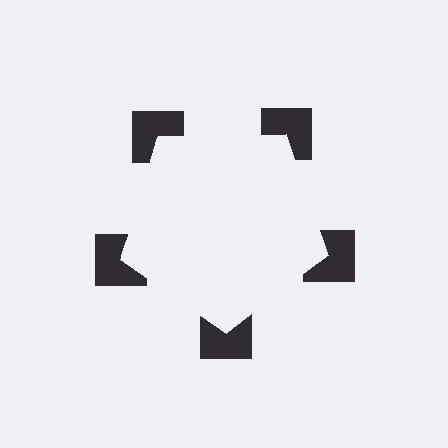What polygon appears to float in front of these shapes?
An illusory pentagon — its edges are inferred from the aligned wedge cuts in the notched squares, not physically drawn.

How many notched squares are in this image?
There are 5 — one at each vertex of the illusory pentagon.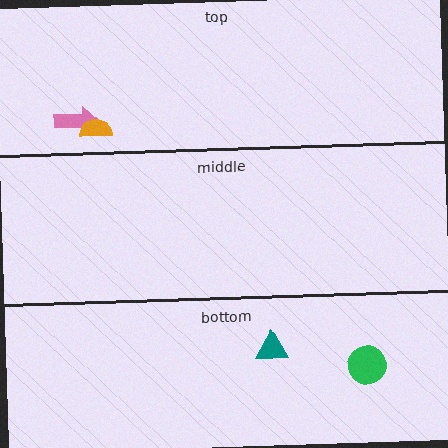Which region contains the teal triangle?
The bottom region.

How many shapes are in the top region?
2.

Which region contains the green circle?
The bottom region.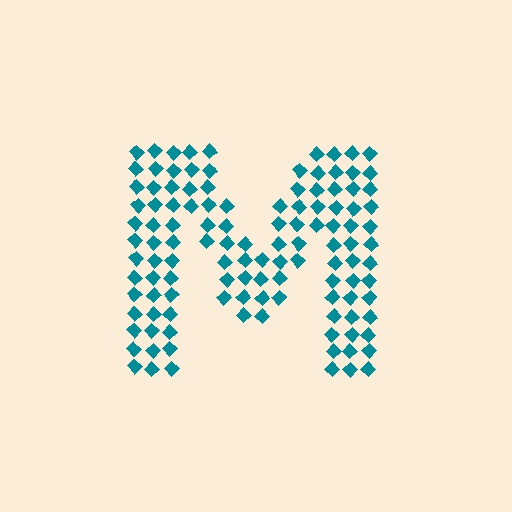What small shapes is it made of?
It is made of small diamonds.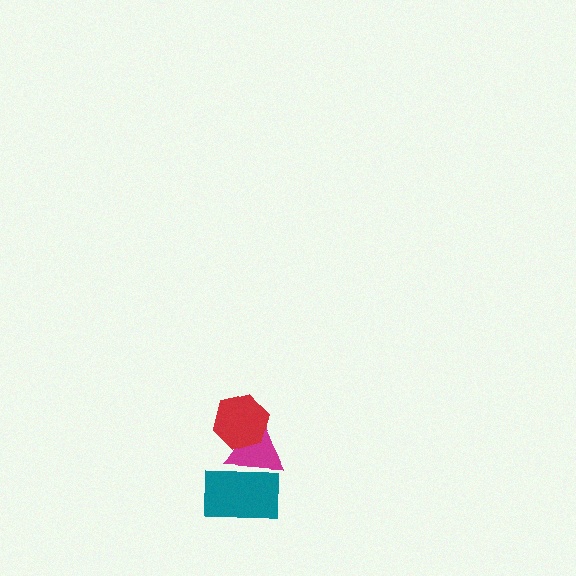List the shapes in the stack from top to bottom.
From top to bottom: the red hexagon, the magenta triangle, the teal rectangle.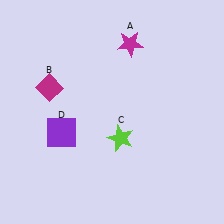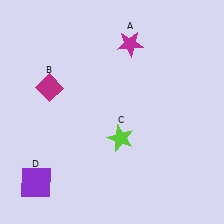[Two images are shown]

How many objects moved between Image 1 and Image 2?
1 object moved between the two images.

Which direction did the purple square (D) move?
The purple square (D) moved down.